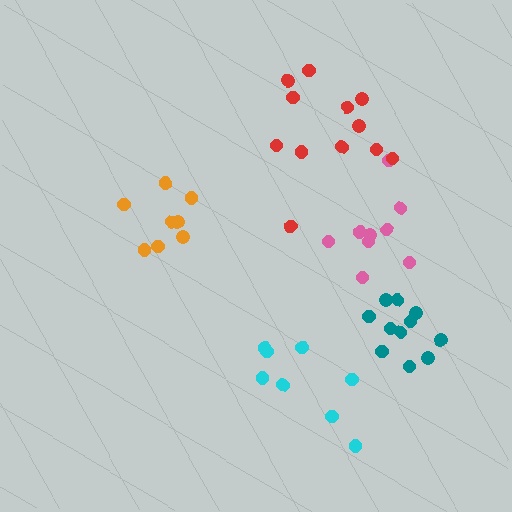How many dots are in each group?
Group 1: 8 dots, Group 2: 8 dots, Group 3: 9 dots, Group 4: 11 dots, Group 5: 12 dots (48 total).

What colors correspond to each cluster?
The clusters are colored: orange, cyan, pink, teal, red.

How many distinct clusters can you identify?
There are 5 distinct clusters.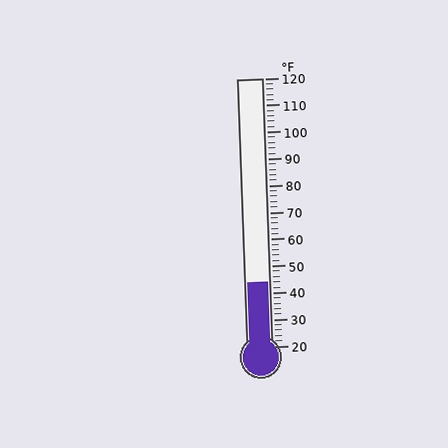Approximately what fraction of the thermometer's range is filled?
The thermometer is filled to approximately 25% of its range.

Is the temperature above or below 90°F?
The temperature is below 90°F.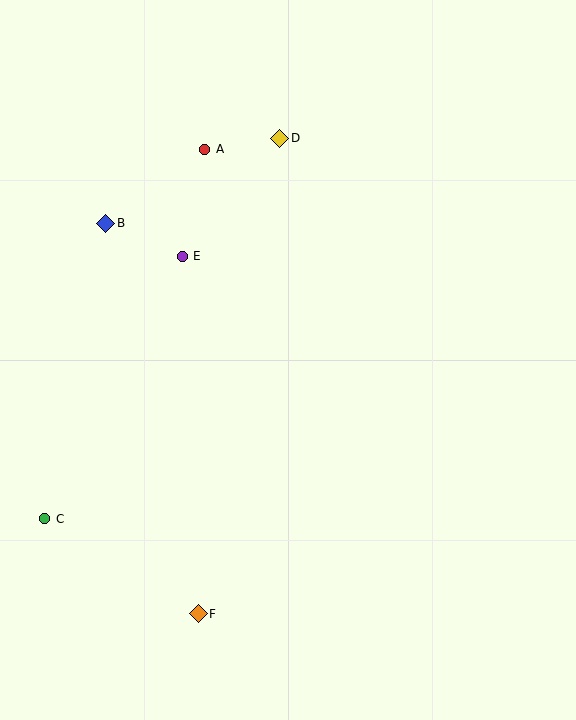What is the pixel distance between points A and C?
The distance between A and C is 403 pixels.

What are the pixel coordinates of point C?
Point C is at (45, 519).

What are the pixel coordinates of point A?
Point A is at (205, 149).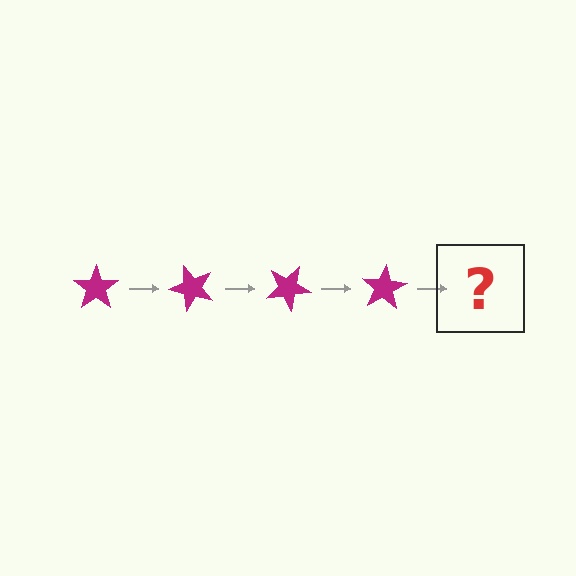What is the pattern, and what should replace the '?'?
The pattern is that the star rotates 50 degrees each step. The '?' should be a magenta star rotated 200 degrees.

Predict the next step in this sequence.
The next step is a magenta star rotated 200 degrees.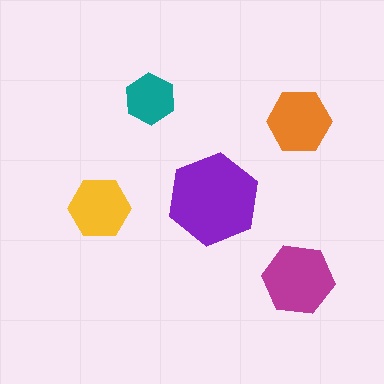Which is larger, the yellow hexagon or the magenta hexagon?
The magenta one.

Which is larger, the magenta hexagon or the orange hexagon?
The magenta one.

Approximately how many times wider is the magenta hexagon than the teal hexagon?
About 1.5 times wider.